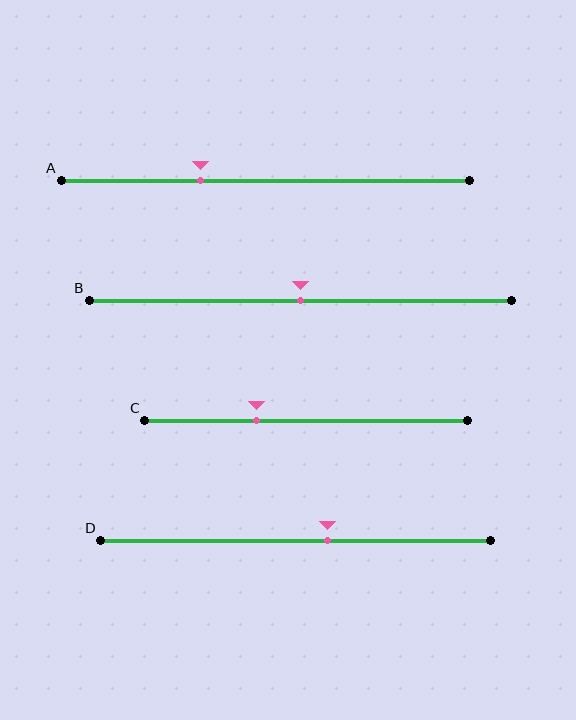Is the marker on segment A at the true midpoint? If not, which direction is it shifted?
No, the marker on segment A is shifted to the left by about 16% of the segment length.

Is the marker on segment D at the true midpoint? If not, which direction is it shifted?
No, the marker on segment D is shifted to the right by about 8% of the segment length.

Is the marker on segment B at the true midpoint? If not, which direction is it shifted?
Yes, the marker on segment B is at the true midpoint.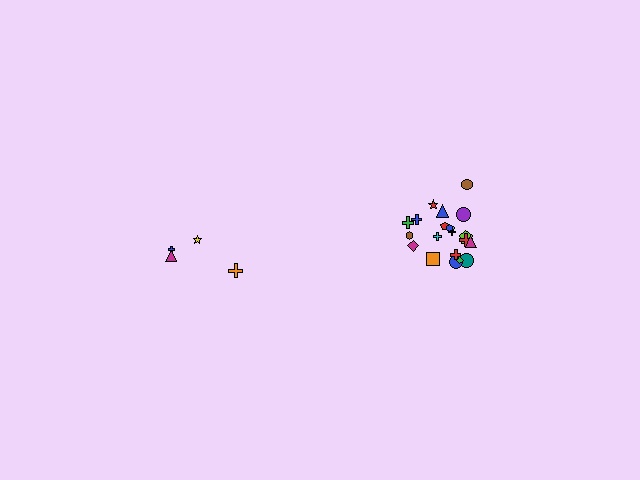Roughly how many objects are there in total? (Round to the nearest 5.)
Roughly 25 objects in total.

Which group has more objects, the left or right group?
The right group.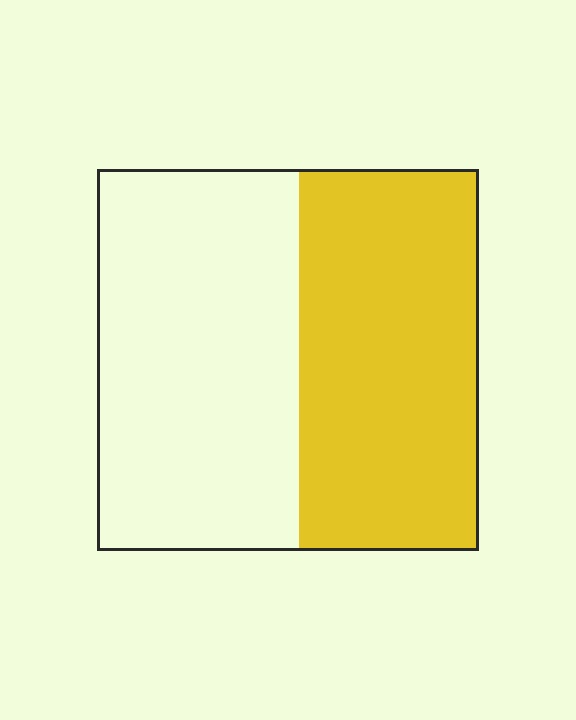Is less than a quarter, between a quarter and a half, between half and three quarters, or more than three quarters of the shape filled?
Between a quarter and a half.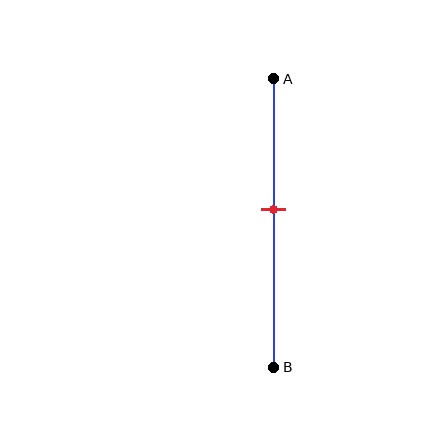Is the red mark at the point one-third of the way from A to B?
No, the mark is at about 45% from A, not at the 33% one-third point.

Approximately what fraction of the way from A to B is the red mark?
The red mark is approximately 45% of the way from A to B.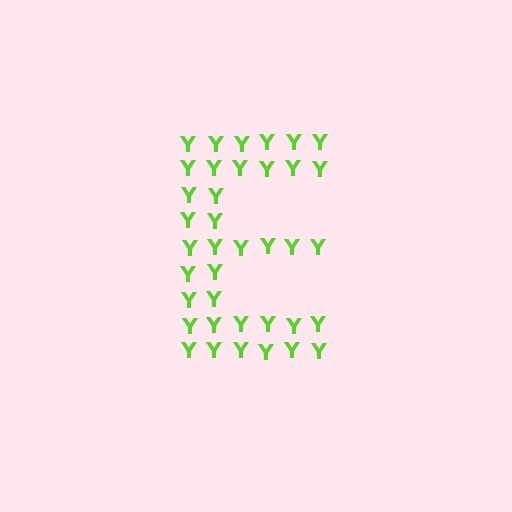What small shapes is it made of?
It is made of small letter Y's.